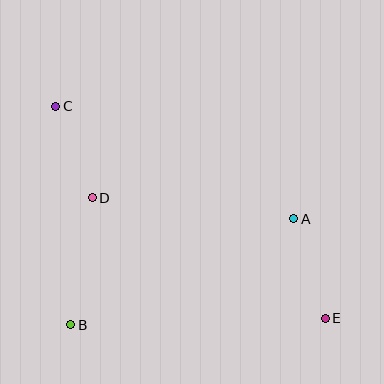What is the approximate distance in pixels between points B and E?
The distance between B and E is approximately 255 pixels.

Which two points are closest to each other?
Points C and D are closest to each other.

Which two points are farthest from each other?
Points C and E are farthest from each other.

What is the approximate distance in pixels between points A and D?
The distance between A and D is approximately 203 pixels.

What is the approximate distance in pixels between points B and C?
The distance between B and C is approximately 219 pixels.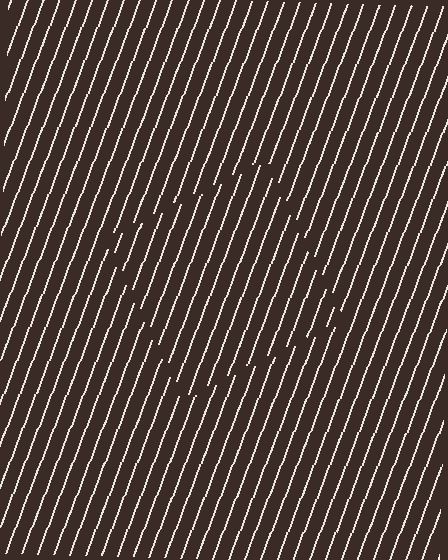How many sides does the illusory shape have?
4 sides — the line-ends trace a square.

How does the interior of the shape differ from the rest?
The interior of the shape contains the same grating, shifted by half a period — the contour is defined by the phase discontinuity where line-ends from the inner and outer gratings abut.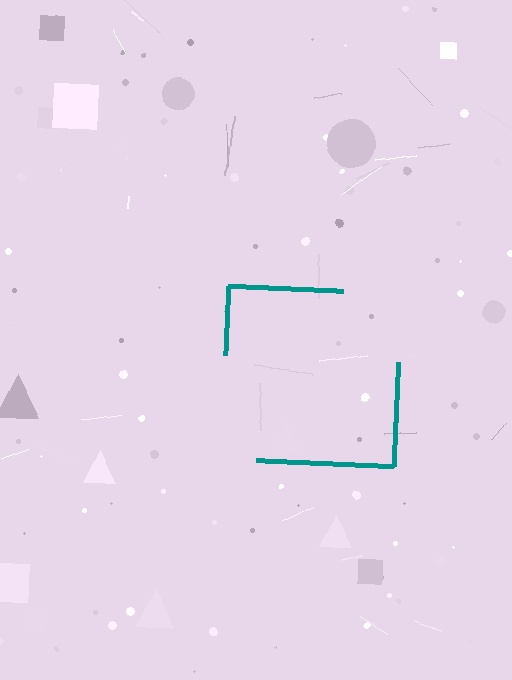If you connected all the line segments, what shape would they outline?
They would outline a square.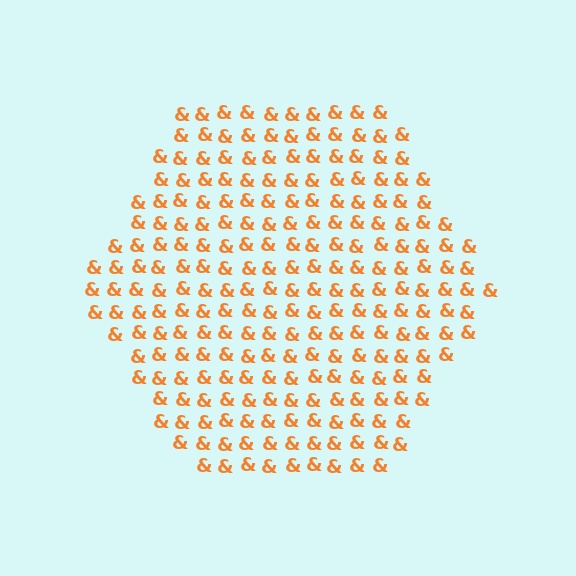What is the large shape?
The large shape is a hexagon.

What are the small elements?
The small elements are ampersands.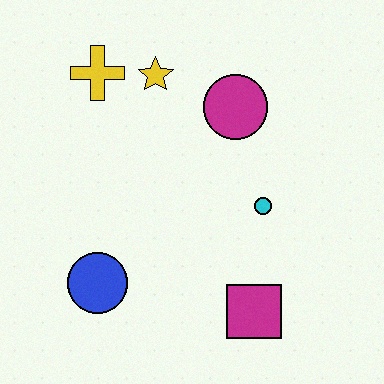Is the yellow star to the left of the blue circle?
No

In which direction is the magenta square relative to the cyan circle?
The magenta square is below the cyan circle.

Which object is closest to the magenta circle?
The yellow star is closest to the magenta circle.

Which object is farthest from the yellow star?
The magenta square is farthest from the yellow star.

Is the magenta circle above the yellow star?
No